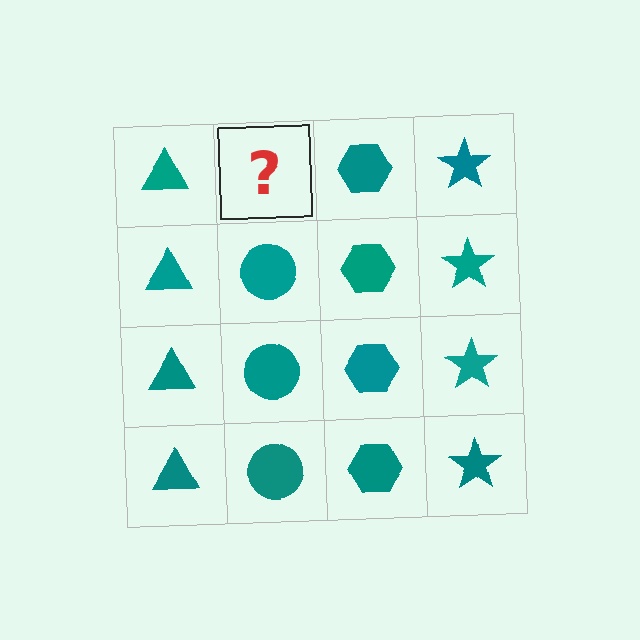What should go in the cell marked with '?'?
The missing cell should contain a teal circle.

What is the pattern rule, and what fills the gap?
The rule is that each column has a consistent shape. The gap should be filled with a teal circle.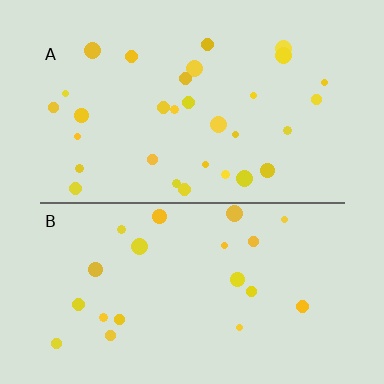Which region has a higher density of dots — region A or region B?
A (the top).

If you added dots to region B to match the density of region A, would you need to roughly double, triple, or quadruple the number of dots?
Approximately double.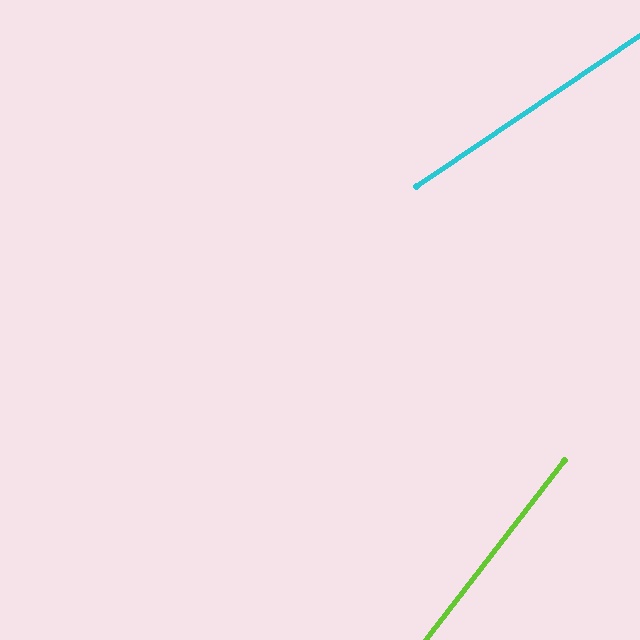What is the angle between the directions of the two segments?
Approximately 19 degrees.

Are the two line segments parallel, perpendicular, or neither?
Neither parallel nor perpendicular — they differ by about 19°.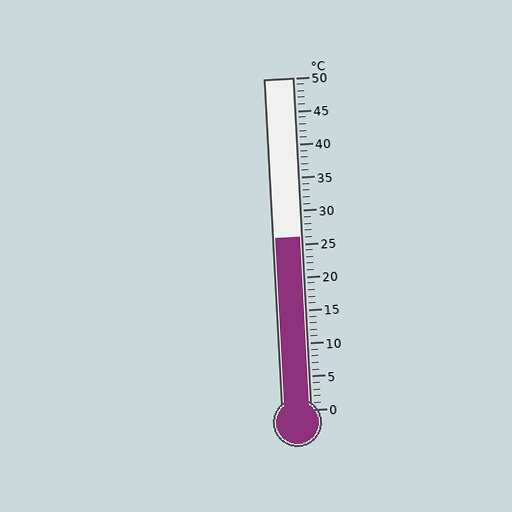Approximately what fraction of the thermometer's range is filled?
The thermometer is filled to approximately 50% of its range.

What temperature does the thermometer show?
The thermometer shows approximately 26°C.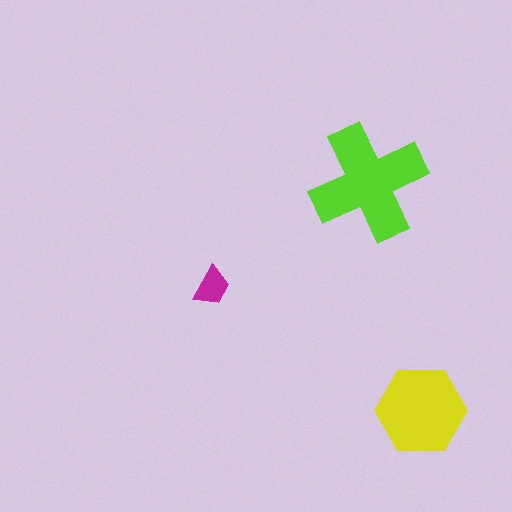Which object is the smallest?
The magenta trapezoid.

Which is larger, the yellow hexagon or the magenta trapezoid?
The yellow hexagon.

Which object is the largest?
The lime cross.